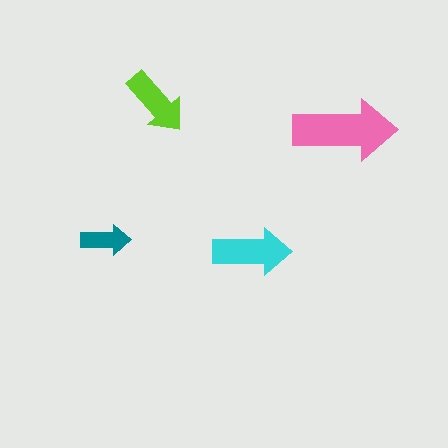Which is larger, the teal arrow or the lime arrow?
The lime one.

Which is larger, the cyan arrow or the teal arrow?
The cyan one.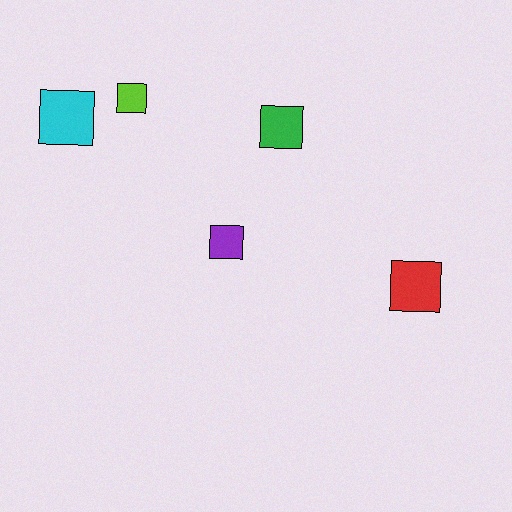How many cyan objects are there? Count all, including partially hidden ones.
There is 1 cyan object.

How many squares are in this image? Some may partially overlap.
There are 5 squares.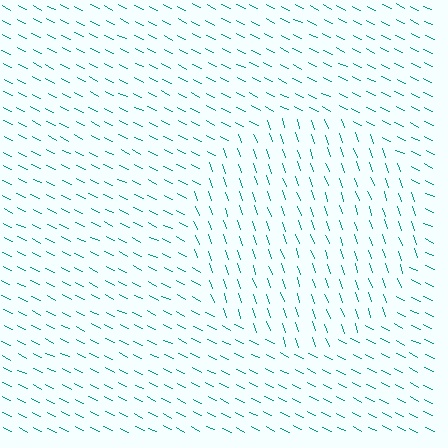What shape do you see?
I see a circle.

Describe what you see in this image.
The image is filled with small teal line segments. A circle region in the image has lines oriented differently from the surrounding lines, creating a visible texture boundary.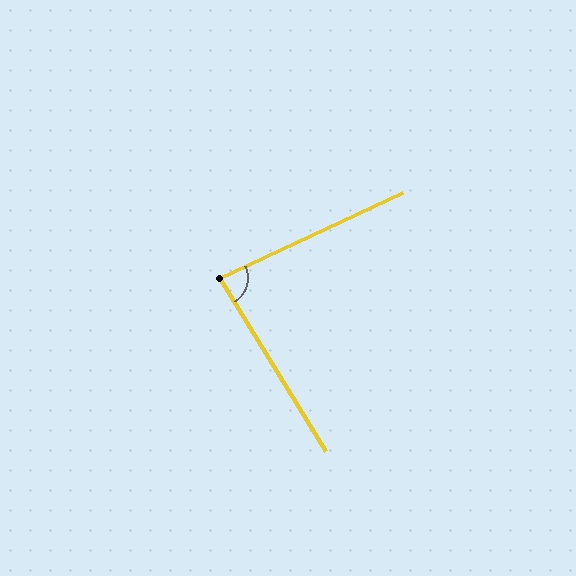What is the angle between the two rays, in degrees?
Approximately 83 degrees.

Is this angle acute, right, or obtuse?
It is acute.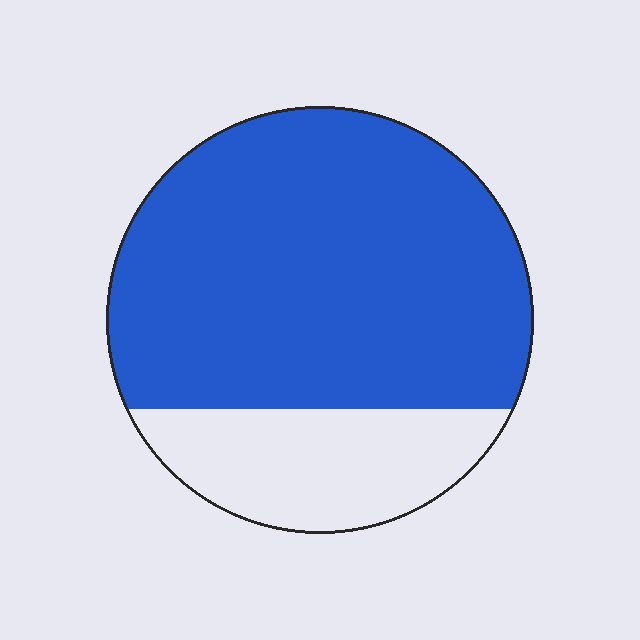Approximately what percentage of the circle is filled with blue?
Approximately 75%.